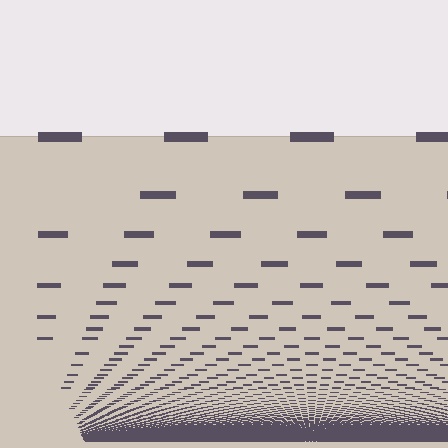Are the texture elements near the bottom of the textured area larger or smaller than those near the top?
Smaller. The gradient is inverted — elements near the bottom are smaller and denser.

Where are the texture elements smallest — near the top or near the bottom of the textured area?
Near the bottom.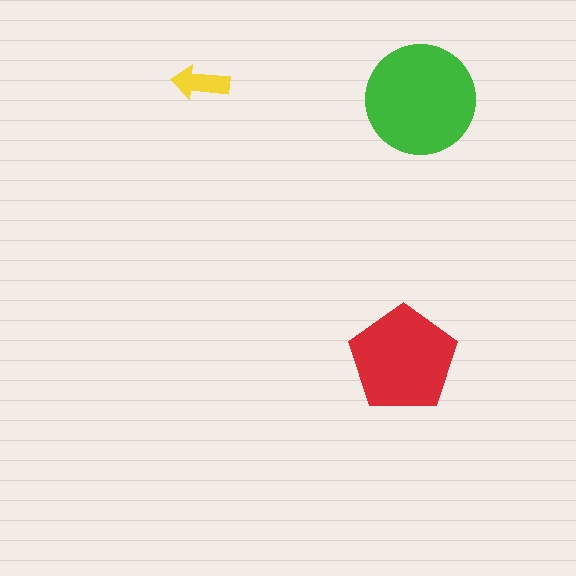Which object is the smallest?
The yellow arrow.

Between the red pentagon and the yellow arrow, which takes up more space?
The red pentagon.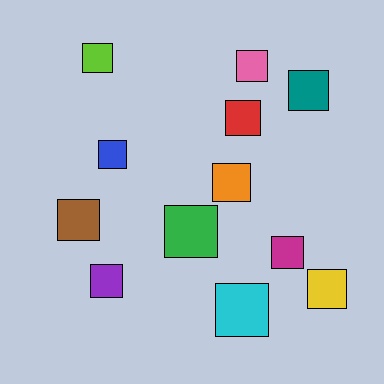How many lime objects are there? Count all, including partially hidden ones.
There is 1 lime object.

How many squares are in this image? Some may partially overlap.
There are 12 squares.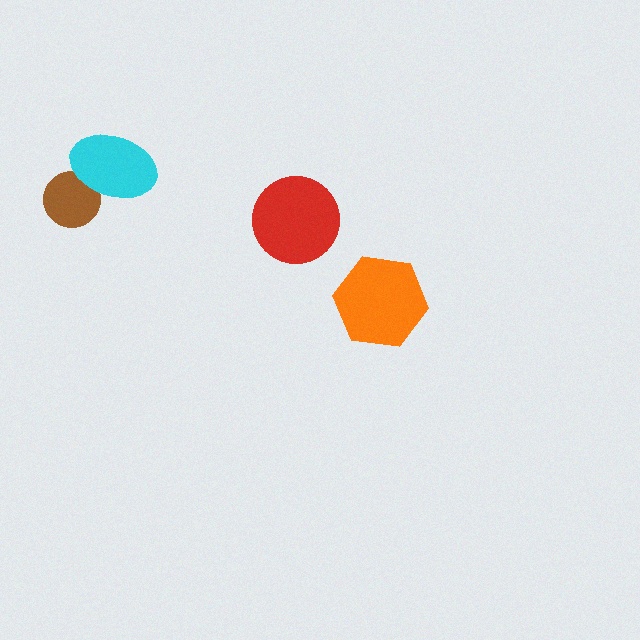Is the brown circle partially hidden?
Yes, it is partially covered by another shape.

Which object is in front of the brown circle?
The cyan ellipse is in front of the brown circle.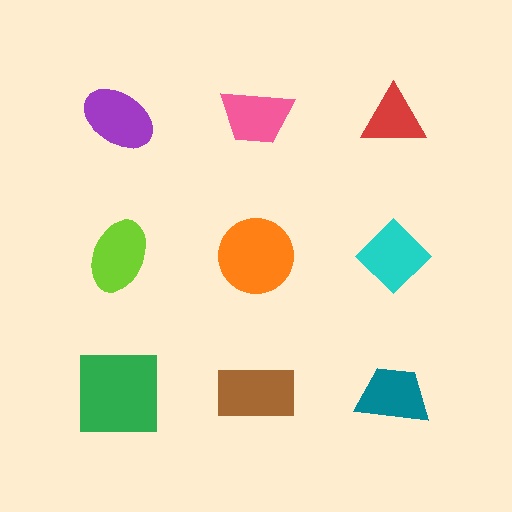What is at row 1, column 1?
A purple ellipse.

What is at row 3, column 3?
A teal trapezoid.